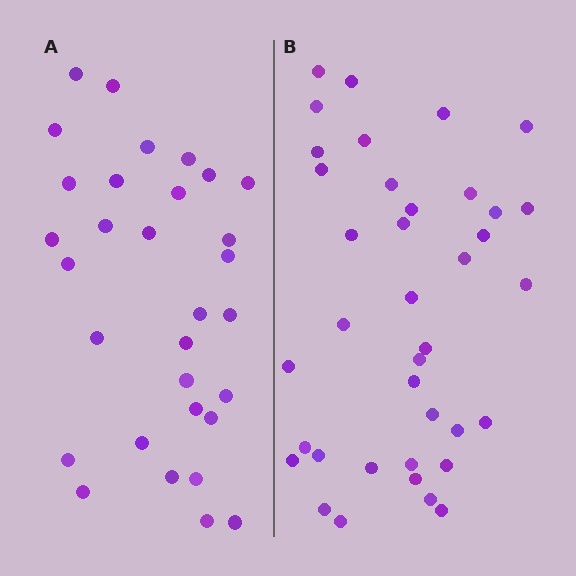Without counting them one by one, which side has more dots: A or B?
Region B (the right region) has more dots.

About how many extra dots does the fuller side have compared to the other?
Region B has roughly 8 or so more dots than region A.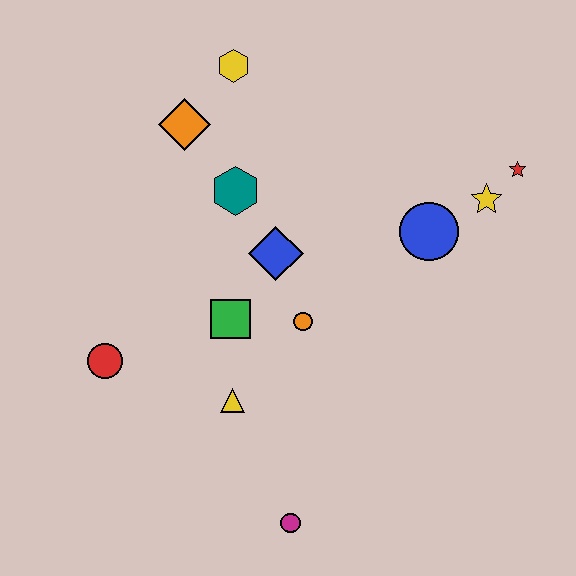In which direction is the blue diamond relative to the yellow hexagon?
The blue diamond is below the yellow hexagon.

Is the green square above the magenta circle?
Yes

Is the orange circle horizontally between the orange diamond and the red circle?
No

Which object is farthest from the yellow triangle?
The red star is farthest from the yellow triangle.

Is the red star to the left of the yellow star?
No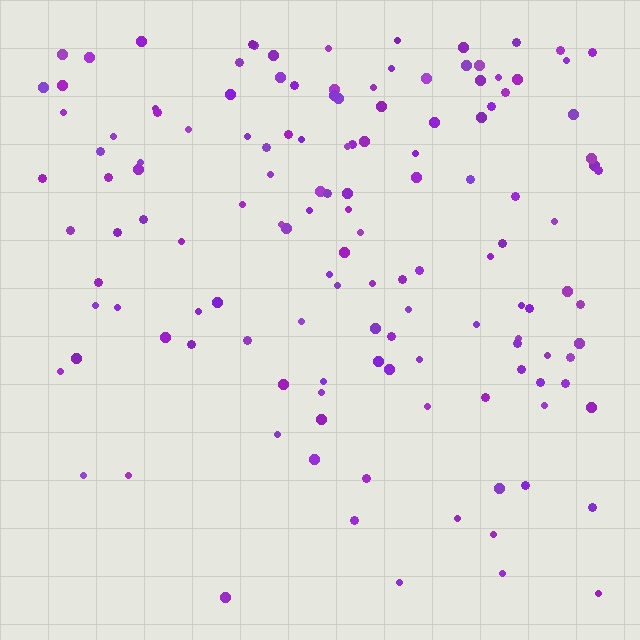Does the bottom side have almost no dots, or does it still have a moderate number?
Still a moderate number, just noticeably fewer than the top.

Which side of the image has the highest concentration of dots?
The top.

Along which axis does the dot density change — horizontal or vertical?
Vertical.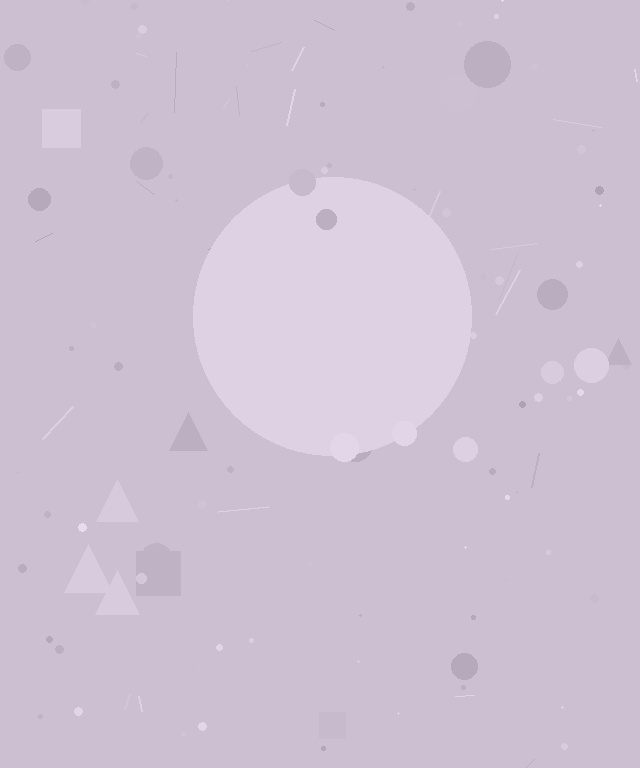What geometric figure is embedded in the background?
A circle is embedded in the background.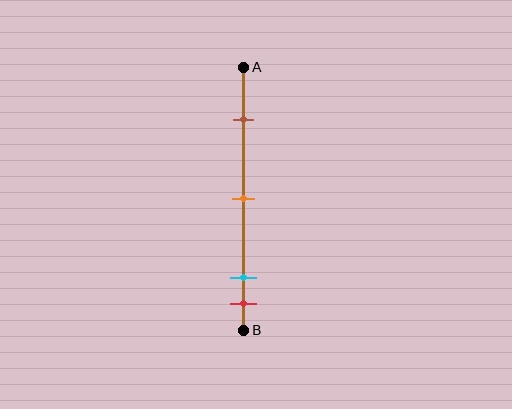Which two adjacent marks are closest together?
The cyan and red marks are the closest adjacent pair.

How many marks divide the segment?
There are 4 marks dividing the segment.